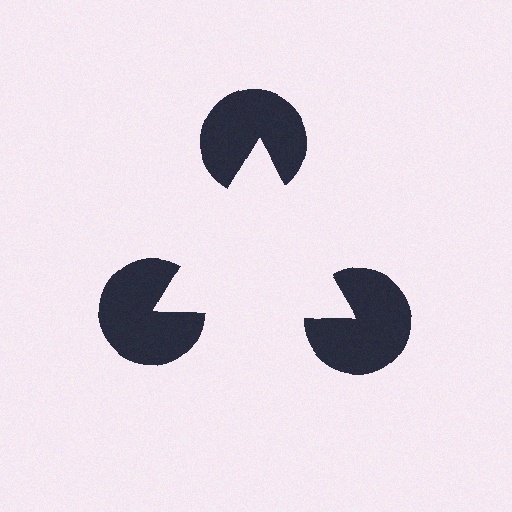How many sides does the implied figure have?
3 sides.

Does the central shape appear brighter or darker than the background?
It typically appears slightly brighter than the background, even though no actual brightness change is drawn.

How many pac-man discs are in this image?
There are 3 — one at each vertex of the illusory triangle.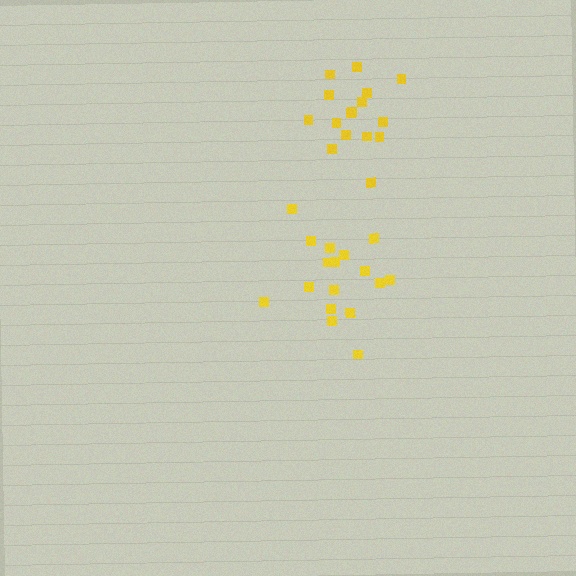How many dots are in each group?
Group 1: 17 dots, Group 2: 16 dots (33 total).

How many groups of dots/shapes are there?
There are 2 groups.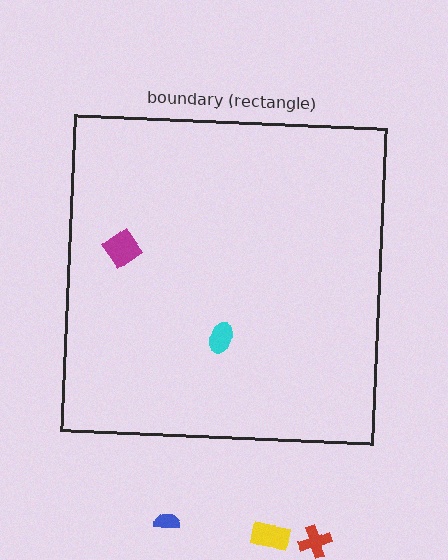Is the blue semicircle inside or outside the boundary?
Outside.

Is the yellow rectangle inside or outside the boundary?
Outside.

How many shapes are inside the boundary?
2 inside, 3 outside.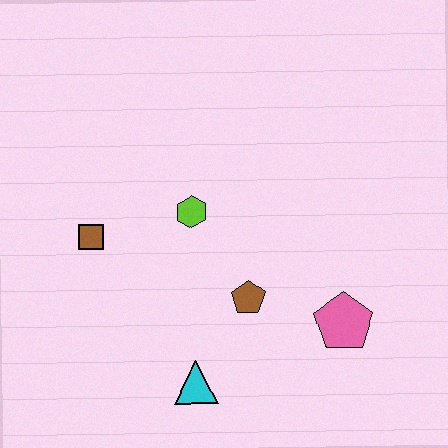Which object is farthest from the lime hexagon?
The pink pentagon is farthest from the lime hexagon.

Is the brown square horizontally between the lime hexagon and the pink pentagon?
No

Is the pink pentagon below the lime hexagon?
Yes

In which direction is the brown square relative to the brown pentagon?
The brown square is to the left of the brown pentagon.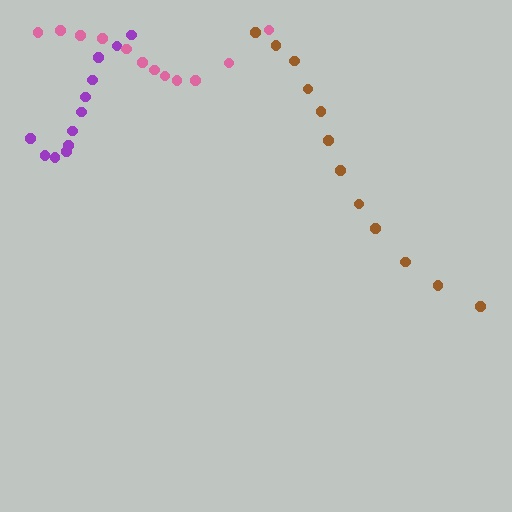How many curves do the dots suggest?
There are 3 distinct paths.